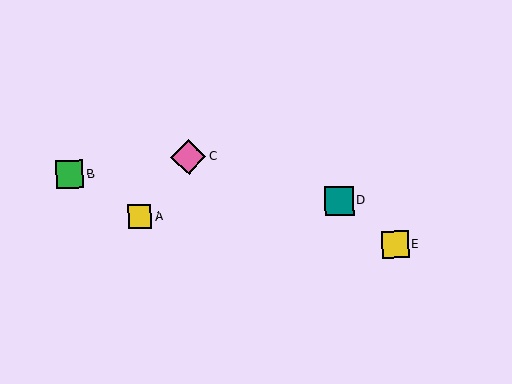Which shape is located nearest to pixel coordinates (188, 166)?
The pink diamond (labeled C) at (188, 157) is nearest to that location.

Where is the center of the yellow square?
The center of the yellow square is at (395, 245).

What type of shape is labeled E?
Shape E is a yellow square.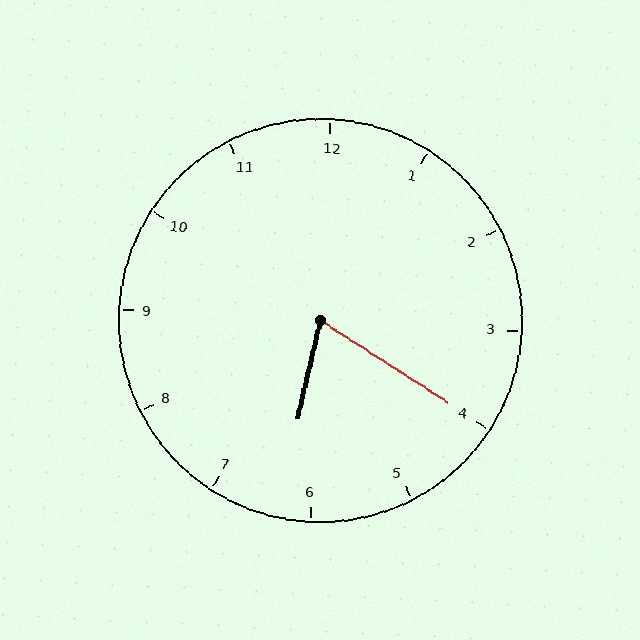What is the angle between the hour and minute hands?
Approximately 70 degrees.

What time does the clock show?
6:20.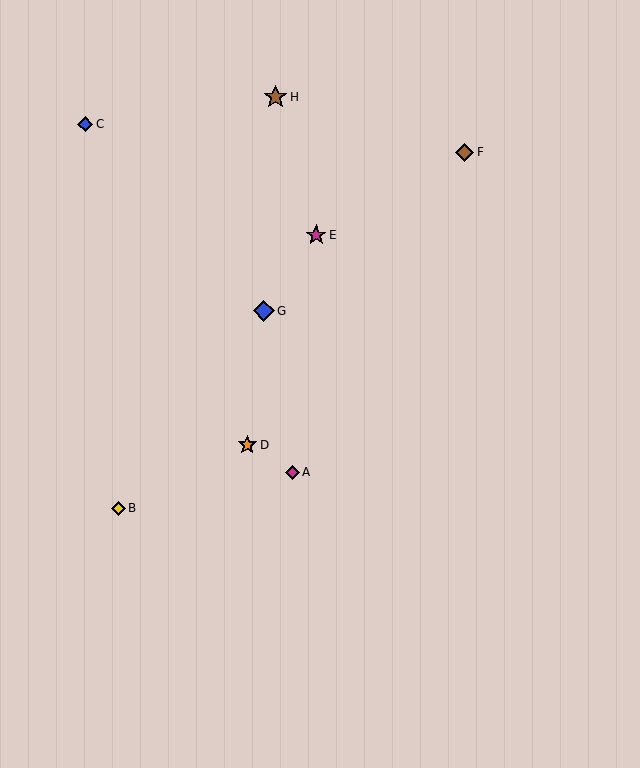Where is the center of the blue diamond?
The center of the blue diamond is at (264, 311).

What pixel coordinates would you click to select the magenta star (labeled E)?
Click at (316, 235) to select the magenta star E.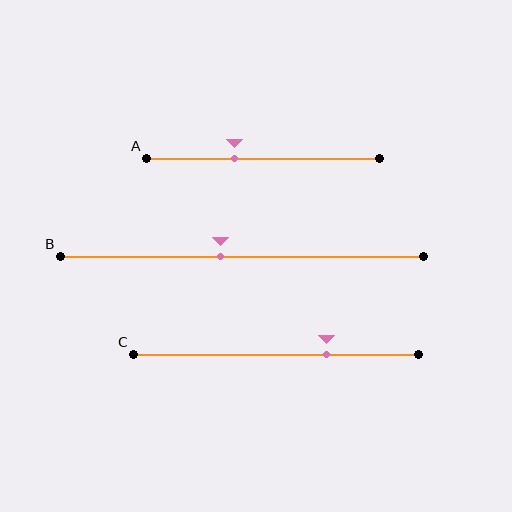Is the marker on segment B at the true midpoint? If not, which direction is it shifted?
No, the marker on segment B is shifted to the left by about 6% of the segment length.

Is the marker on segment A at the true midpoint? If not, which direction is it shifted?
No, the marker on segment A is shifted to the left by about 12% of the segment length.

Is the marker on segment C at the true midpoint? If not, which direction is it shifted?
No, the marker on segment C is shifted to the right by about 18% of the segment length.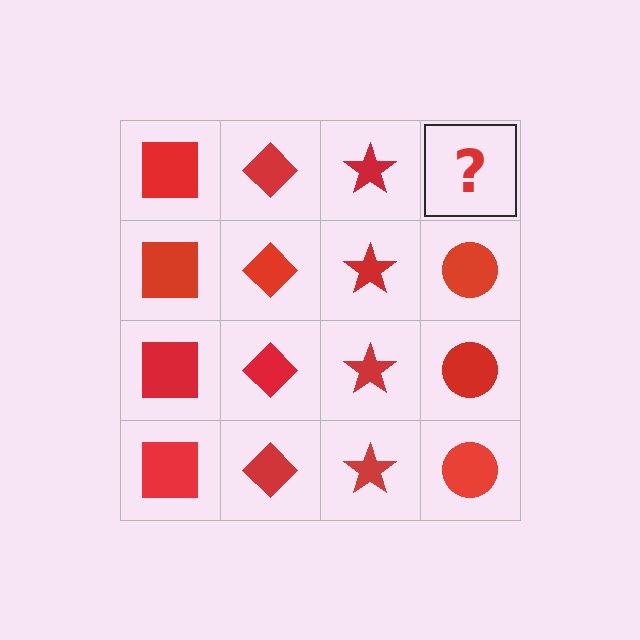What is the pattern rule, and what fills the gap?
The rule is that each column has a consistent shape. The gap should be filled with a red circle.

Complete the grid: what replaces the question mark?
The question mark should be replaced with a red circle.